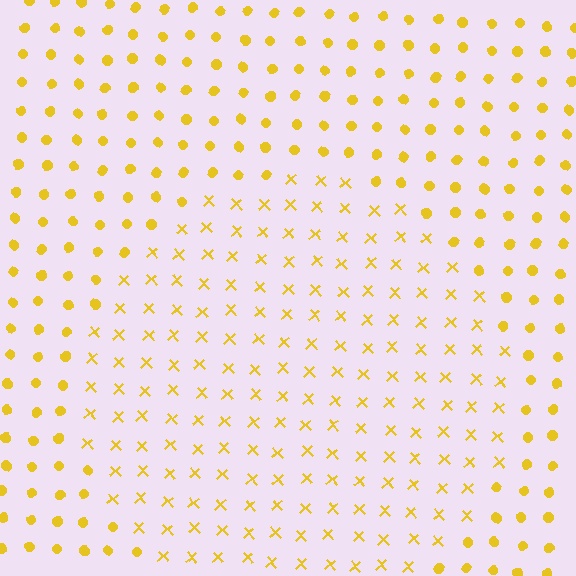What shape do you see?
I see a circle.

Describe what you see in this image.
The image is filled with small yellow elements arranged in a uniform grid. A circle-shaped region contains X marks, while the surrounding area contains circles. The boundary is defined purely by the change in element shape.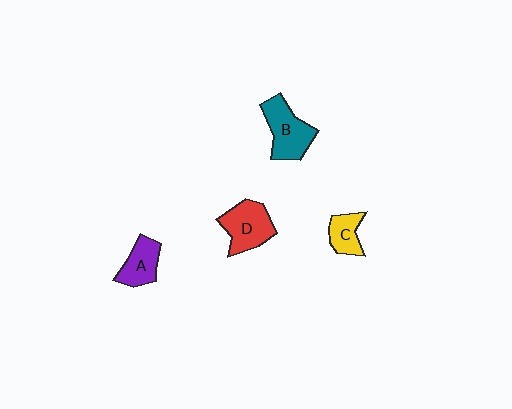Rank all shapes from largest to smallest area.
From largest to smallest: B (teal), D (red), A (purple), C (yellow).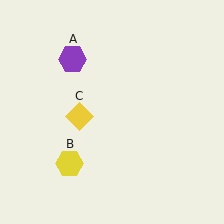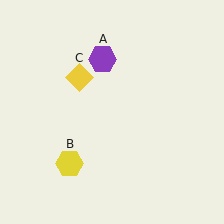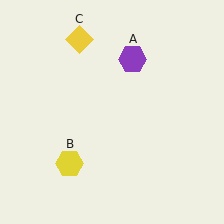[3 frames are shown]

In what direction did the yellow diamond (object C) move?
The yellow diamond (object C) moved up.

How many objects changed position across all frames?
2 objects changed position: purple hexagon (object A), yellow diamond (object C).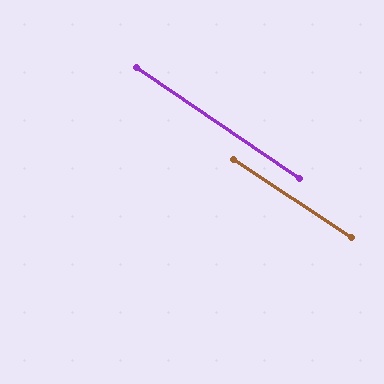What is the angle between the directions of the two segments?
Approximately 1 degree.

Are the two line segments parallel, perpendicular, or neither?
Parallel — their directions differ by only 0.9°.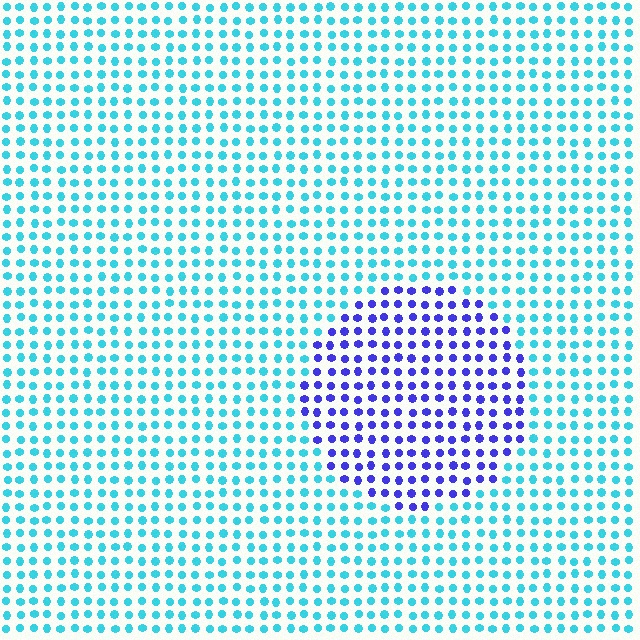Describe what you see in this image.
The image is filled with small cyan elements in a uniform arrangement. A circle-shaped region is visible where the elements are tinted to a slightly different hue, forming a subtle color boundary.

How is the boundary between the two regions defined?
The boundary is defined purely by a slight shift in hue (about 59 degrees). Spacing, size, and orientation are identical on both sides.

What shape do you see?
I see a circle.